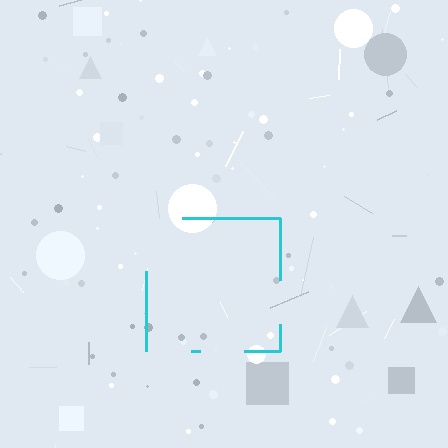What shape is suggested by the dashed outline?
The dashed outline suggests a square.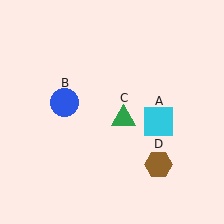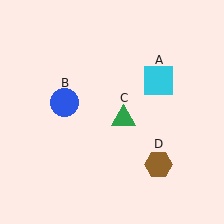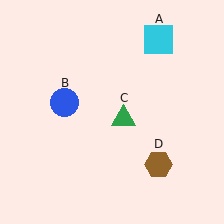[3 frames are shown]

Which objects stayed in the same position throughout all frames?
Blue circle (object B) and green triangle (object C) and brown hexagon (object D) remained stationary.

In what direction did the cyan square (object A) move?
The cyan square (object A) moved up.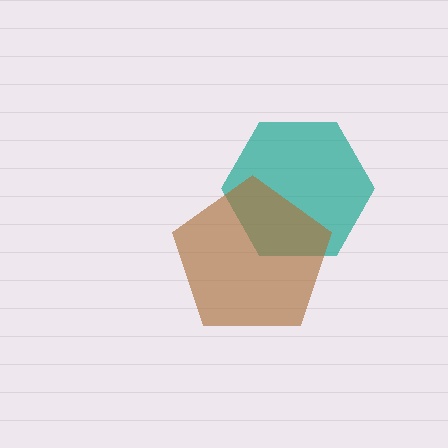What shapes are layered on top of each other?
The layered shapes are: a teal hexagon, a brown pentagon.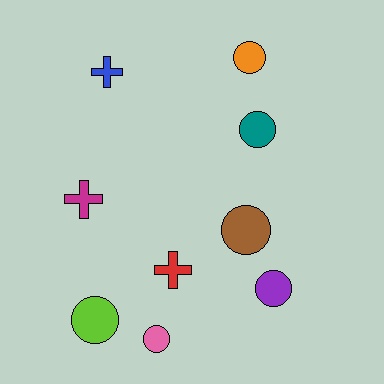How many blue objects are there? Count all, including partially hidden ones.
There is 1 blue object.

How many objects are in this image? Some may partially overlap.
There are 9 objects.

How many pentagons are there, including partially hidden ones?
There are no pentagons.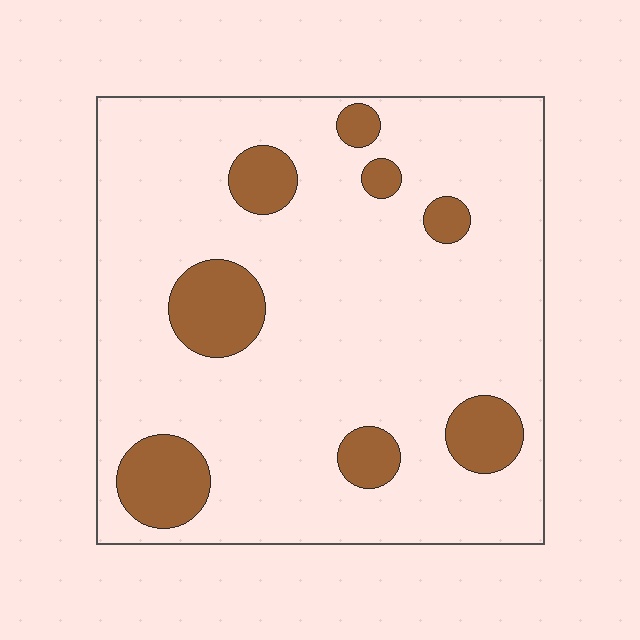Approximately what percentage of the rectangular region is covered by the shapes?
Approximately 15%.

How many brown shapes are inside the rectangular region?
8.